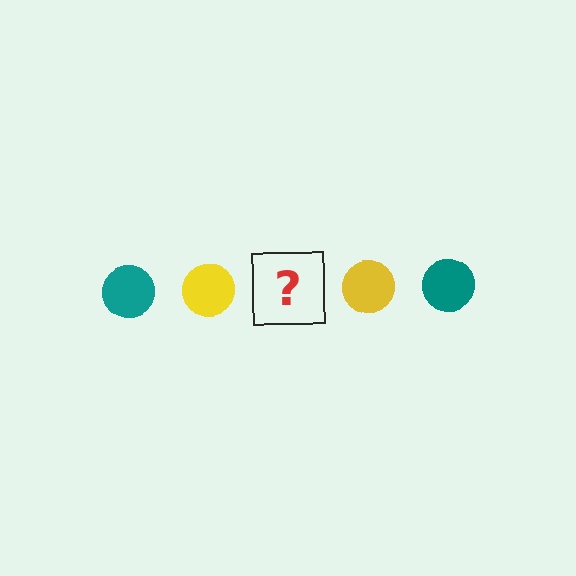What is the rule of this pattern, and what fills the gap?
The rule is that the pattern cycles through teal, yellow circles. The gap should be filled with a teal circle.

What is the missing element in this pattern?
The missing element is a teal circle.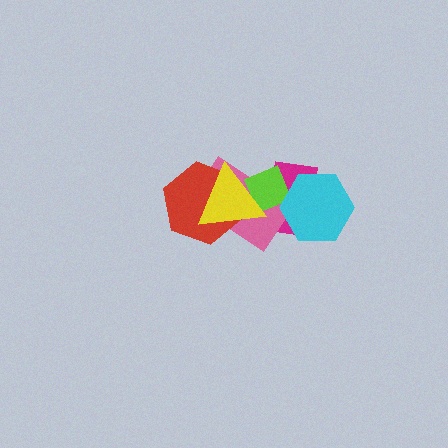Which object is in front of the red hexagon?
The yellow triangle is in front of the red hexagon.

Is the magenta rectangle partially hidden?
Yes, it is partially covered by another shape.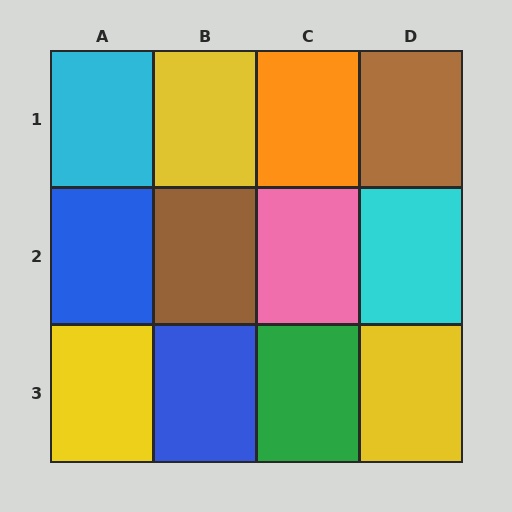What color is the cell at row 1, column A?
Cyan.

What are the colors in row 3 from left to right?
Yellow, blue, green, yellow.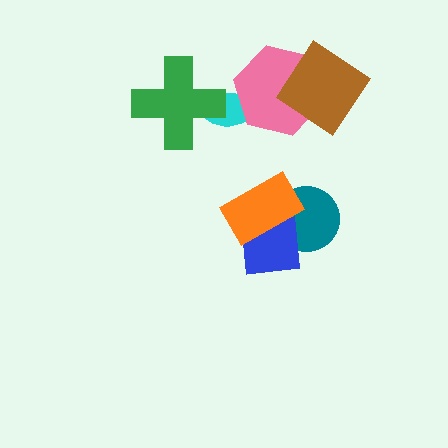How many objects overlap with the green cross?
1 object overlaps with the green cross.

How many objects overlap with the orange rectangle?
2 objects overlap with the orange rectangle.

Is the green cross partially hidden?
No, no other shape covers it.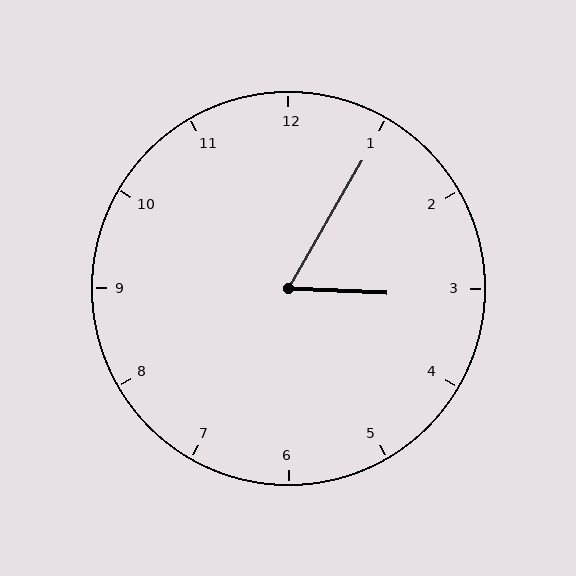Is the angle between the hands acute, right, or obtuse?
It is acute.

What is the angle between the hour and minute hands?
Approximately 62 degrees.